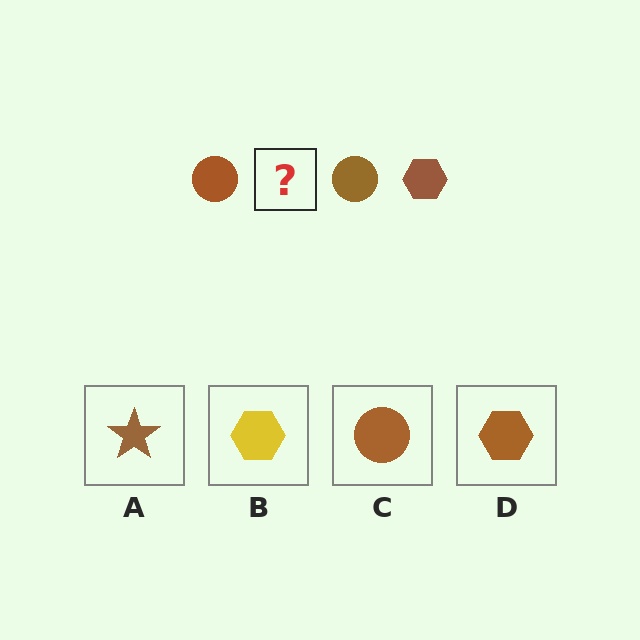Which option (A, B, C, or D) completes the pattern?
D.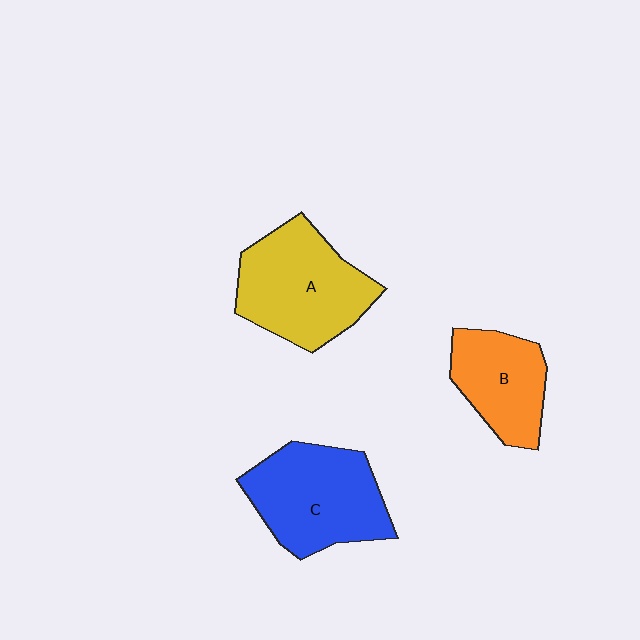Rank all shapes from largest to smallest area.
From largest to smallest: A (yellow), C (blue), B (orange).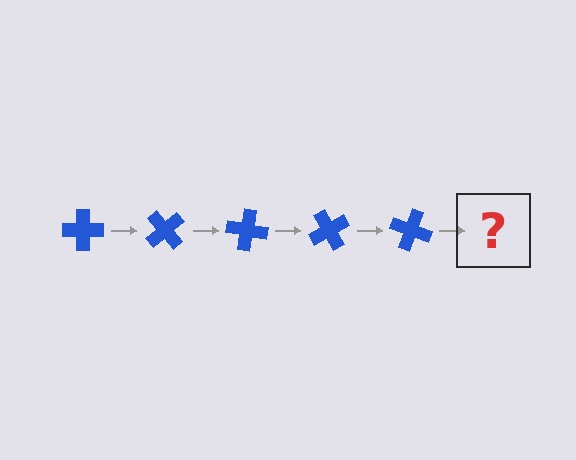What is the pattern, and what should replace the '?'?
The pattern is that the cross rotates 50 degrees each step. The '?' should be a blue cross rotated 250 degrees.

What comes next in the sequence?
The next element should be a blue cross rotated 250 degrees.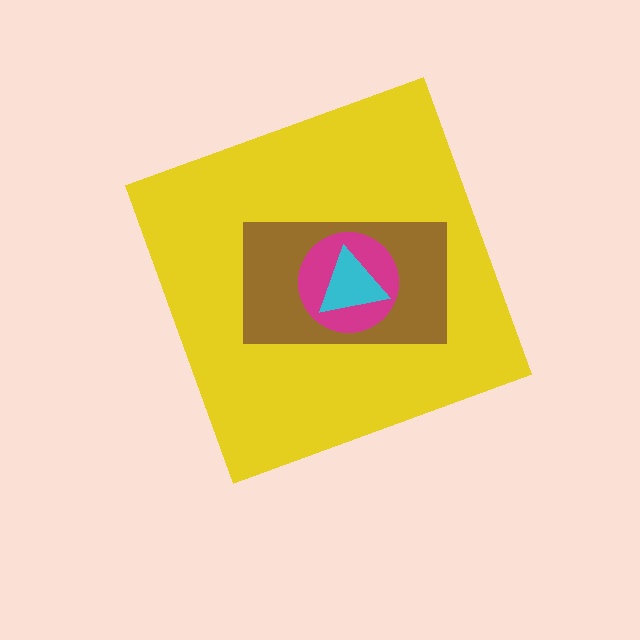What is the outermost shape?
The yellow diamond.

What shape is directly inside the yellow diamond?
The brown rectangle.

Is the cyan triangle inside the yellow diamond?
Yes.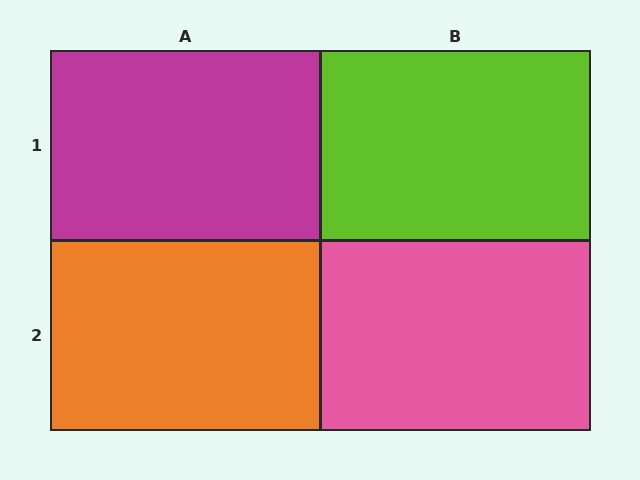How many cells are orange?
1 cell is orange.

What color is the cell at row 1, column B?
Lime.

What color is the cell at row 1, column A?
Magenta.